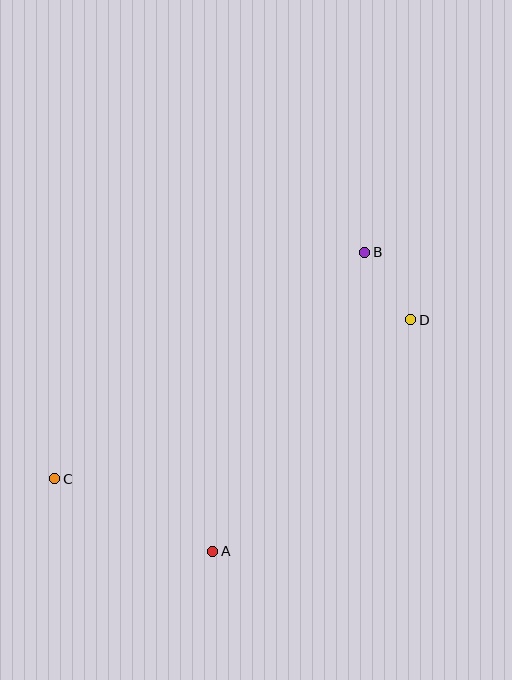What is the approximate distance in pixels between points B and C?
The distance between B and C is approximately 384 pixels.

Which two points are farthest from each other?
Points C and D are farthest from each other.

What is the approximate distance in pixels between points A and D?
The distance between A and D is approximately 304 pixels.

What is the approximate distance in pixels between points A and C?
The distance between A and C is approximately 174 pixels.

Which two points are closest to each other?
Points B and D are closest to each other.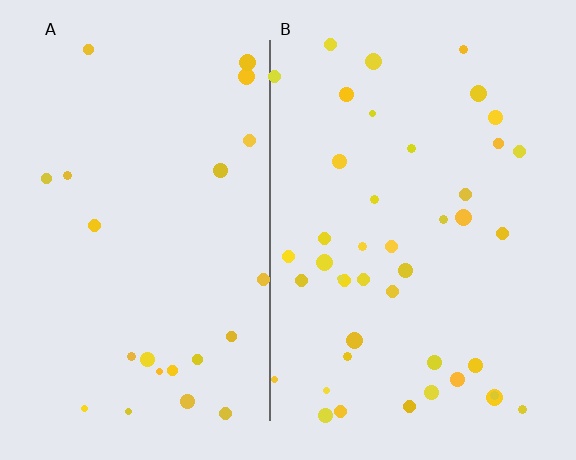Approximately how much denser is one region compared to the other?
Approximately 1.9× — region B over region A.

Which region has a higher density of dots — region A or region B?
B (the right).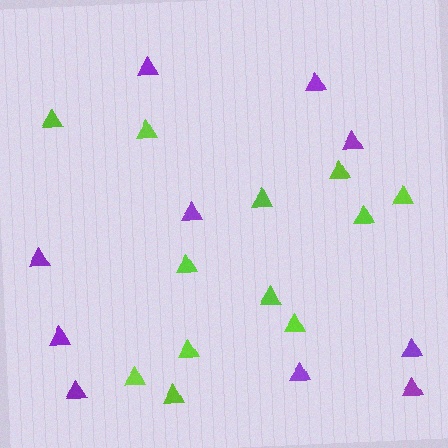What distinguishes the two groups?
There are 2 groups: one group of lime triangles (12) and one group of purple triangles (10).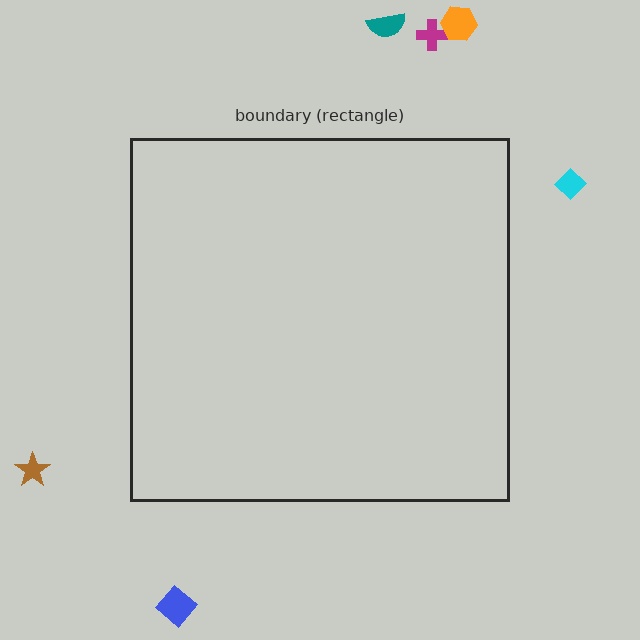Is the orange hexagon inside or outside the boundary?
Outside.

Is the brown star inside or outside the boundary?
Outside.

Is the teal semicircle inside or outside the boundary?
Outside.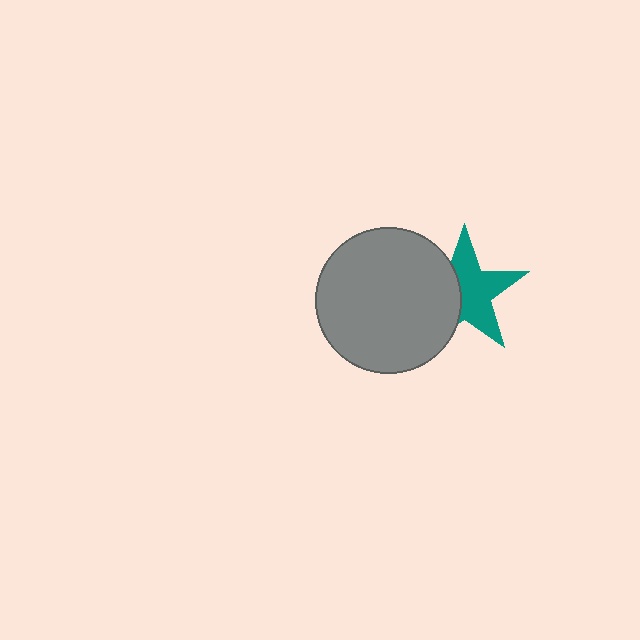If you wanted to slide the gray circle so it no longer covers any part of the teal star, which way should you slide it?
Slide it left — that is the most direct way to separate the two shapes.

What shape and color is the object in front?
The object in front is a gray circle.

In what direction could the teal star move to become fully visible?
The teal star could move right. That would shift it out from behind the gray circle entirely.